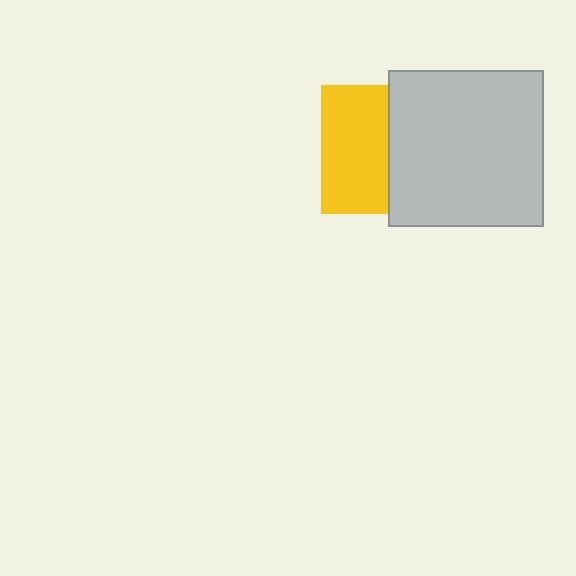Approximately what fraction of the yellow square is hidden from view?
Roughly 49% of the yellow square is hidden behind the light gray square.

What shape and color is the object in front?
The object in front is a light gray square.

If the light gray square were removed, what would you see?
You would see the complete yellow square.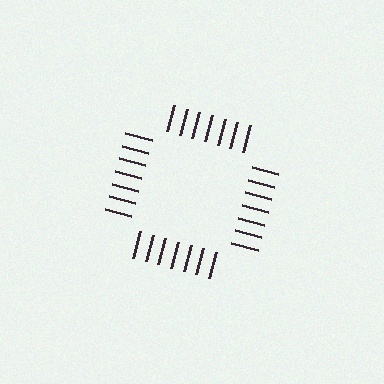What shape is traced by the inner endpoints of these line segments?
An illusory square — the line segments terminate on its edges but no continuous stroke is drawn.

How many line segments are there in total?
28 — 7 along each of the 4 edges.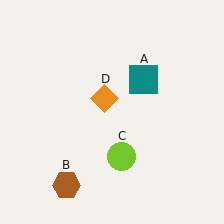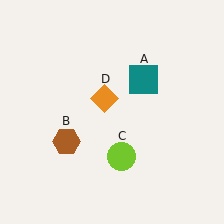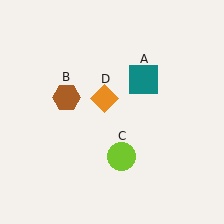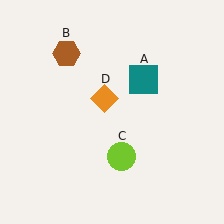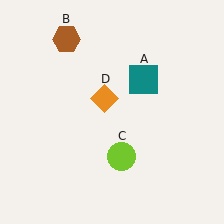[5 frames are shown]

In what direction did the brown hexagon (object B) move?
The brown hexagon (object B) moved up.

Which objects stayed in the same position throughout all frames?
Teal square (object A) and lime circle (object C) and orange diamond (object D) remained stationary.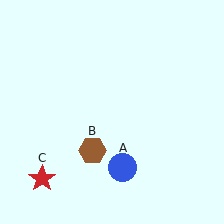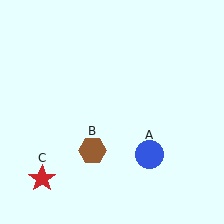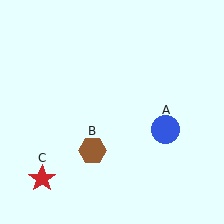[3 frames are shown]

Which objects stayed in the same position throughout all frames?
Brown hexagon (object B) and red star (object C) remained stationary.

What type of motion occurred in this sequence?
The blue circle (object A) rotated counterclockwise around the center of the scene.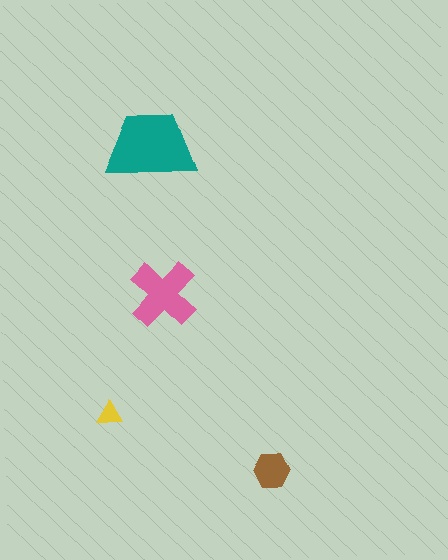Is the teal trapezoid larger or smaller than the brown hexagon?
Larger.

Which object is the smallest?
The yellow triangle.